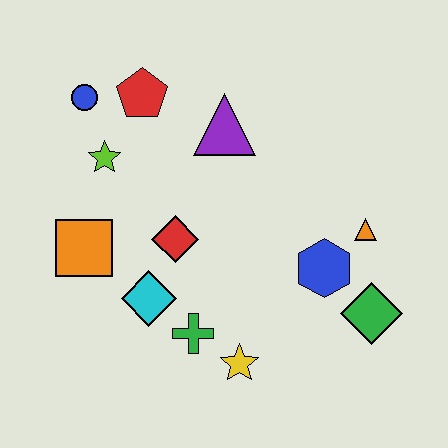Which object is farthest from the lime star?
The green diamond is farthest from the lime star.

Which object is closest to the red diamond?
The cyan diamond is closest to the red diamond.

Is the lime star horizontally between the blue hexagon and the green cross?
No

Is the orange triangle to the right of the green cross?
Yes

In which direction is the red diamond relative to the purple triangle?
The red diamond is below the purple triangle.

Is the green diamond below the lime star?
Yes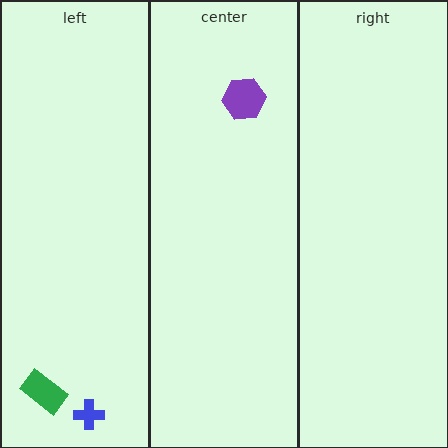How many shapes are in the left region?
2.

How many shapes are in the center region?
1.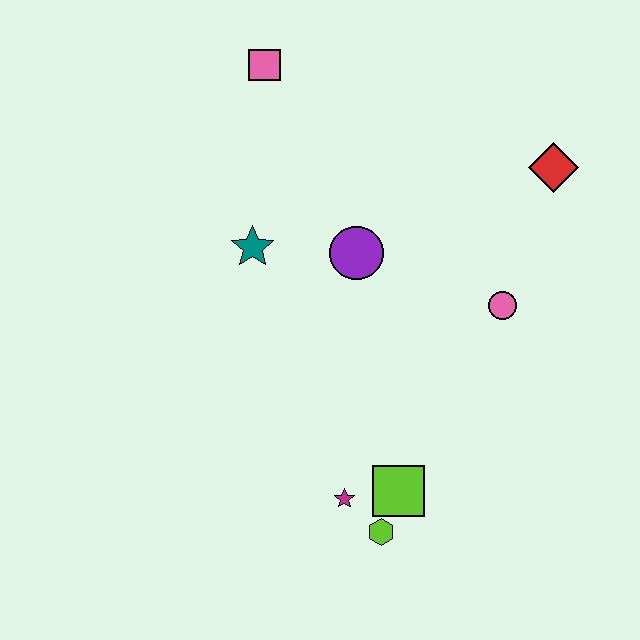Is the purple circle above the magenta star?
Yes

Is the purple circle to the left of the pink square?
No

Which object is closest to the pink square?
The teal star is closest to the pink square.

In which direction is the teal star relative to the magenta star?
The teal star is above the magenta star.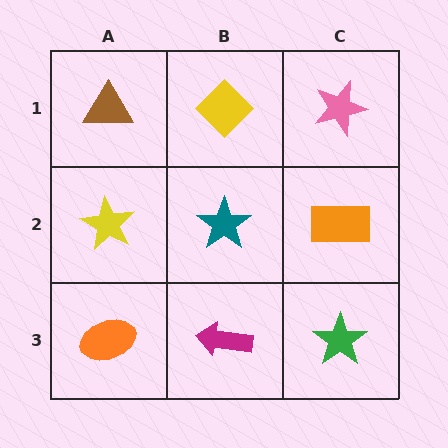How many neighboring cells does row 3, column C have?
2.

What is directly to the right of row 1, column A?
A yellow diamond.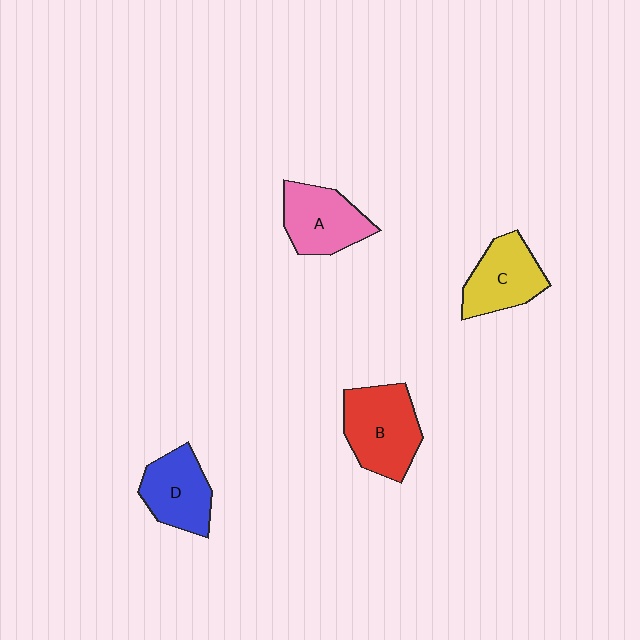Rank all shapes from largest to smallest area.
From largest to smallest: B (red), A (pink), C (yellow), D (blue).